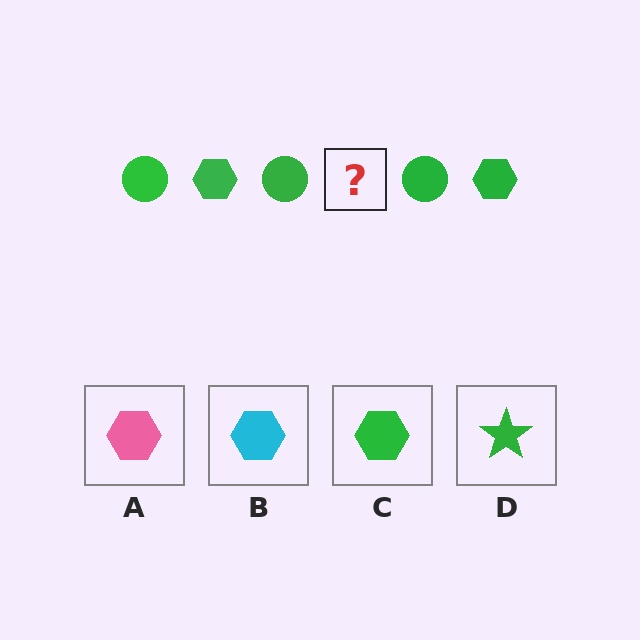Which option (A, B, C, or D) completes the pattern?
C.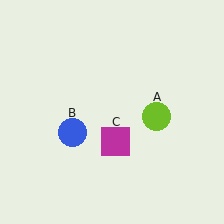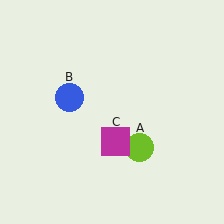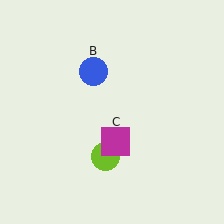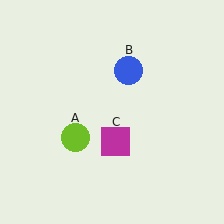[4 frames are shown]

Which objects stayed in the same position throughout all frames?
Magenta square (object C) remained stationary.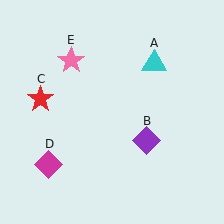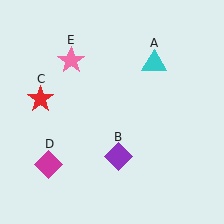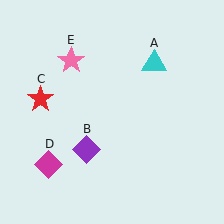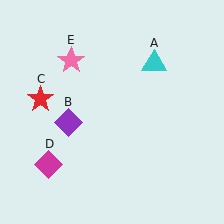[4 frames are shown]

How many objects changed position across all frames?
1 object changed position: purple diamond (object B).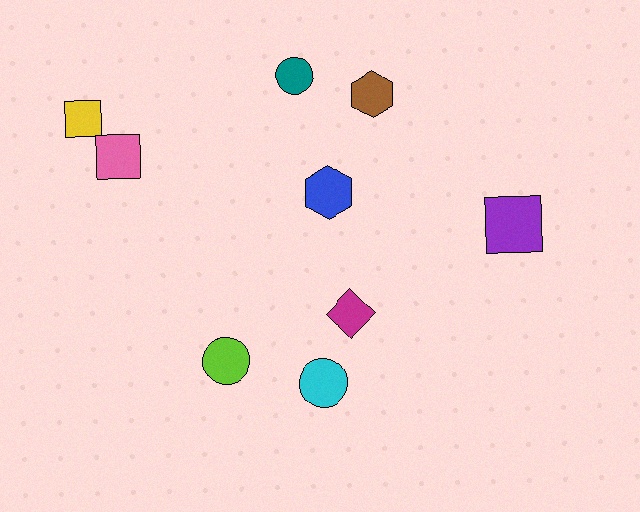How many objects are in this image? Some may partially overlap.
There are 9 objects.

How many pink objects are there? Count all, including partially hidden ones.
There is 1 pink object.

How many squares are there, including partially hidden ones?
There are 3 squares.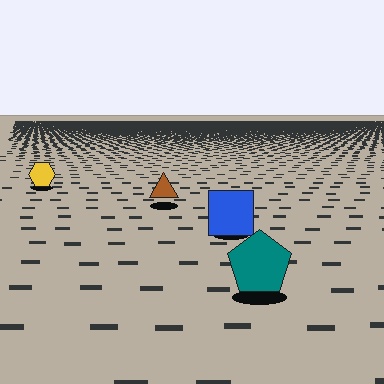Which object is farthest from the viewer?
The yellow hexagon is farthest from the viewer. It appears smaller and the ground texture around it is denser.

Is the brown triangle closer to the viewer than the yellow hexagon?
Yes. The brown triangle is closer — you can tell from the texture gradient: the ground texture is coarser near it.